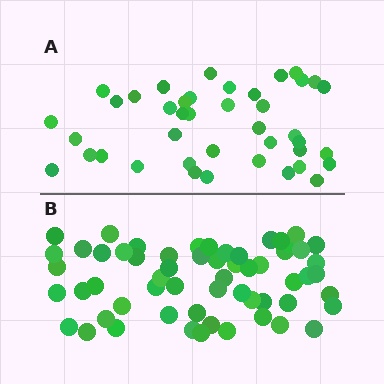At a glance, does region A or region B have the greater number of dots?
Region B (the bottom region) has more dots.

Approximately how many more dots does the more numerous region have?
Region B has approximately 20 more dots than region A.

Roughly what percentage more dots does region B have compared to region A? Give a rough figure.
About 45% more.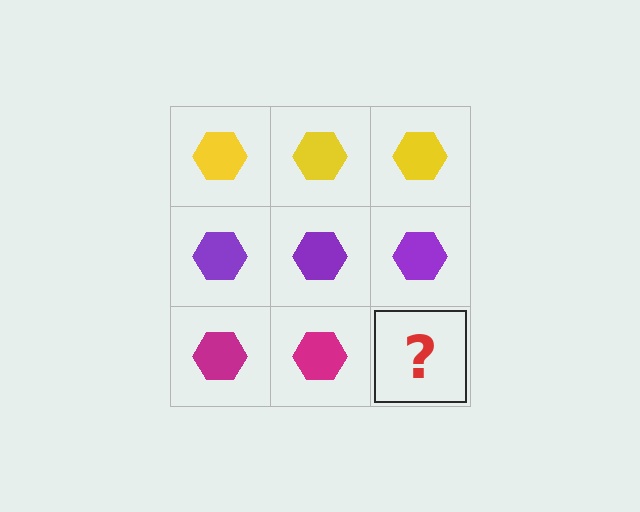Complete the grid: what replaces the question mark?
The question mark should be replaced with a magenta hexagon.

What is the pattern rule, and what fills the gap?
The rule is that each row has a consistent color. The gap should be filled with a magenta hexagon.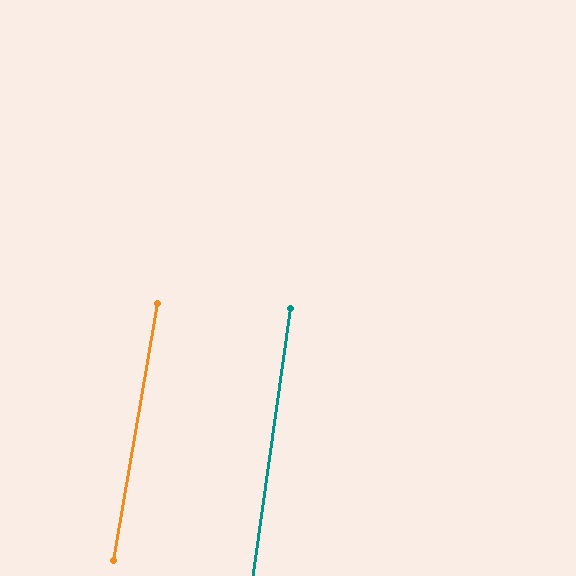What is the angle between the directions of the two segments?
Approximately 2 degrees.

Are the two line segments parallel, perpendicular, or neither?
Parallel — their directions differ by only 1.9°.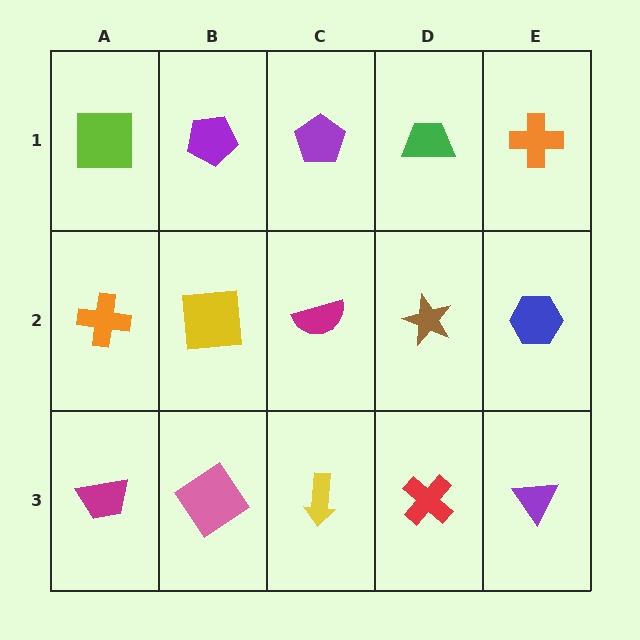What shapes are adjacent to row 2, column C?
A purple pentagon (row 1, column C), a yellow arrow (row 3, column C), a yellow square (row 2, column B), a brown star (row 2, column D).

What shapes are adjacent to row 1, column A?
An orange cross (row 2, column A), a purple pentagon (row 1, column B).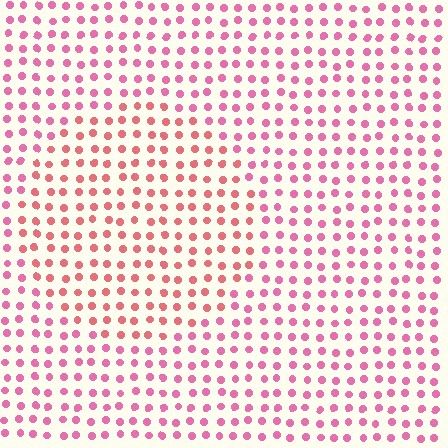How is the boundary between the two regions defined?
The boundary is defined purely by a slight shift in hue (about 26 degrees). Spacing, size, and orientation are identical on both sides.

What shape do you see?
I see a circle.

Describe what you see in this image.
The image is filled with small pink elements in a uniform arrangement. A circle-shaped region is visible where the elements are tinted to a slightly different hue, forming a subtle color boundary.